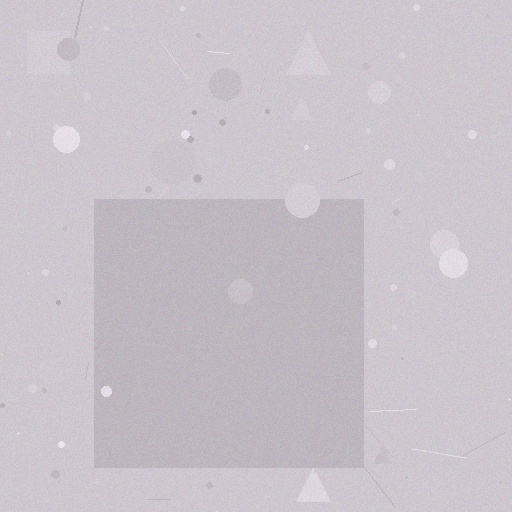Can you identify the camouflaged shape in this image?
The camouflaged shape is a square.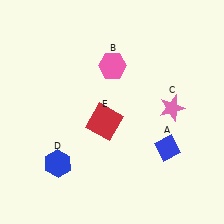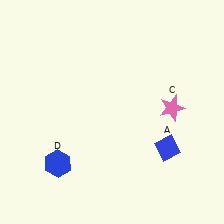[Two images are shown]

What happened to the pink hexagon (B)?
The pink hexagon (B) was removed in Image 2. It was in the top-right area of Image 1.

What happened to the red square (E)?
The red square (E) was removed in Image 2. It was in the bottom-left area of Image 1.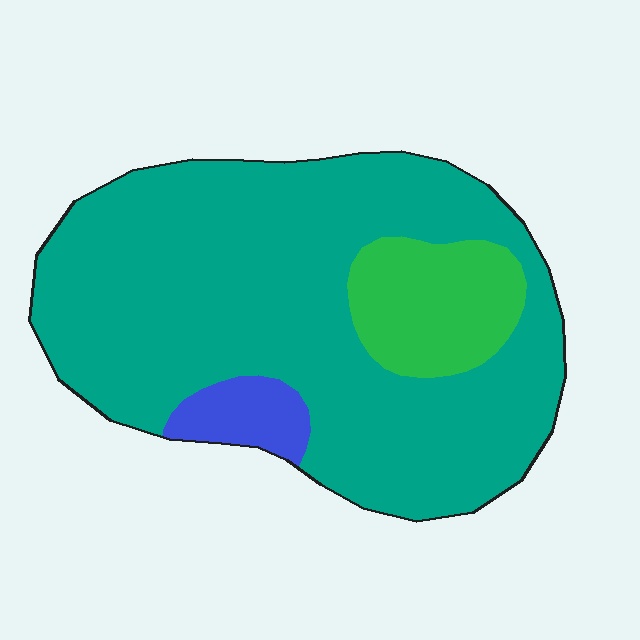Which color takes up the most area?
Teal, at roughly 80%.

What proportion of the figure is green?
Green takes up about one eighth (1/8) of the figure.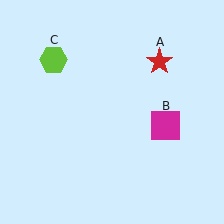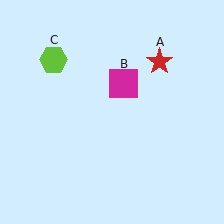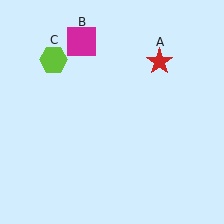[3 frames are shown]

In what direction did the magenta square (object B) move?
The magenta square (object B) moved up and to the left.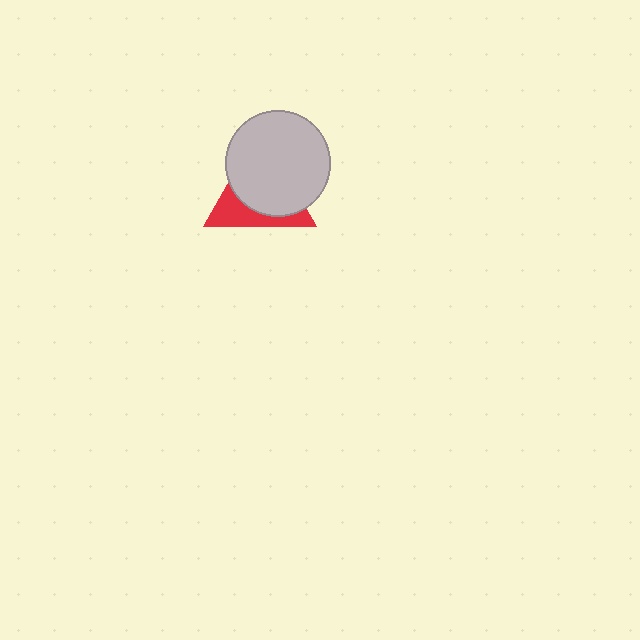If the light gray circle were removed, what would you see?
You would see the complete red triangle.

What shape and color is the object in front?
The object in front is a light gray circle.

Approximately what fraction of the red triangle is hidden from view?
Roughly 64% of the red triangle is hidden behind the light gray circle.